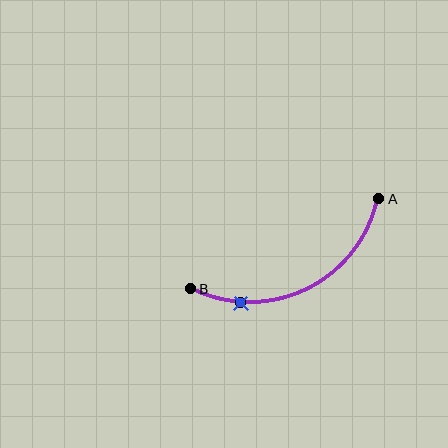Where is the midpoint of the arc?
The arc midpoint is the point on the curve farthest from the straight line joining A and B. It sits below that line.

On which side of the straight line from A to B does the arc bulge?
The arc bulges below the straight line connecting A and B.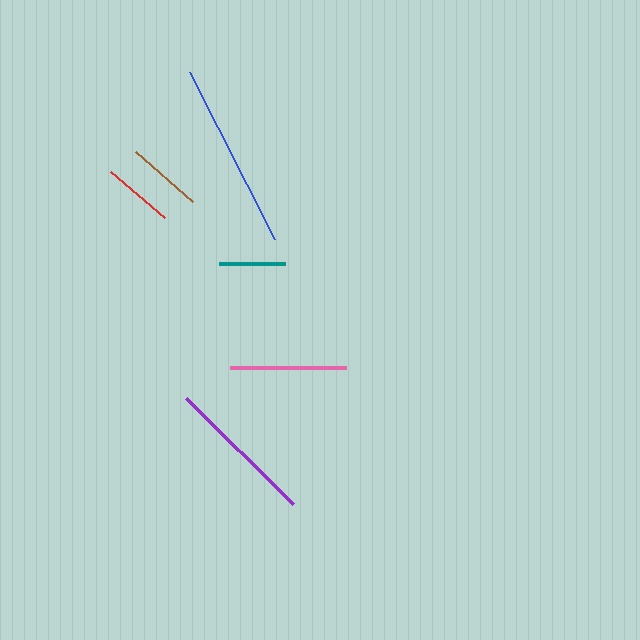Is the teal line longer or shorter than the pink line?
The pink line is longer than the teal line.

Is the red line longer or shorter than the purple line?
The purple line is longer than the red line.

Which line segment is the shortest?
The teal line is the shortest at approximately 67 pixels.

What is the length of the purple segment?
The purple segment is approximately 151 pixels long.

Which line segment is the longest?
The blue line is the longest at approximately 188 pixels.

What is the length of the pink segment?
The pink segment is approximately 116 pixels long.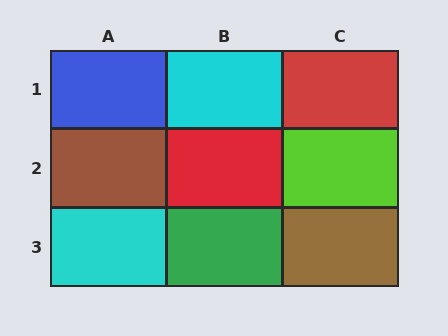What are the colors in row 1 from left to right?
Blue, cyan, red.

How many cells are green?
1 cell is green.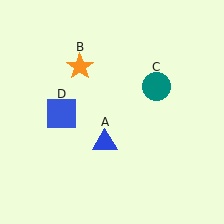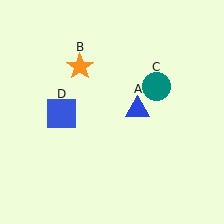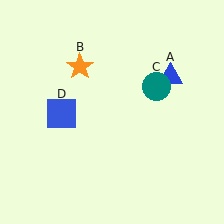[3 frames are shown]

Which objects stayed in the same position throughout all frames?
Orange star (object B) and teal circle (object C) and blue square (object D) remained stationary.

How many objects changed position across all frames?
1 object changed position: blue triangle (object A).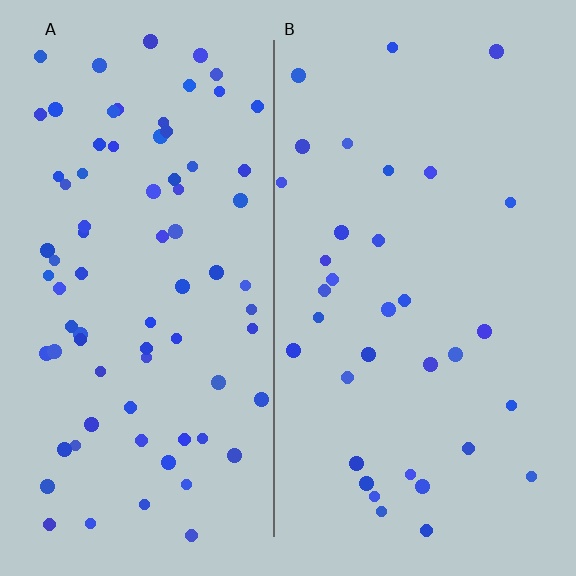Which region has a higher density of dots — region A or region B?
A (the left).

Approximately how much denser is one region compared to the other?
Approximately 2.3× — region A over region B.